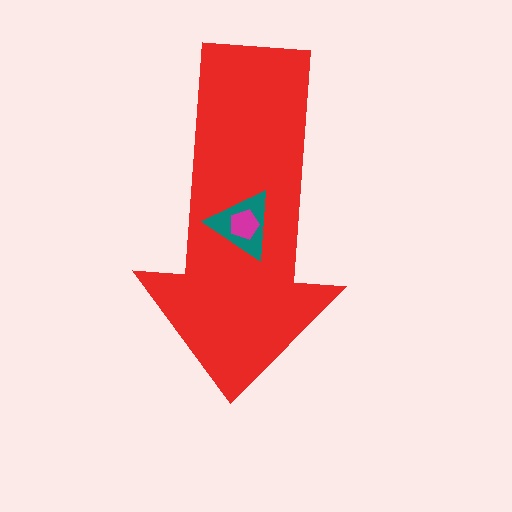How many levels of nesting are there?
3.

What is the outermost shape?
The red arrow.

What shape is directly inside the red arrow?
The teal triangle.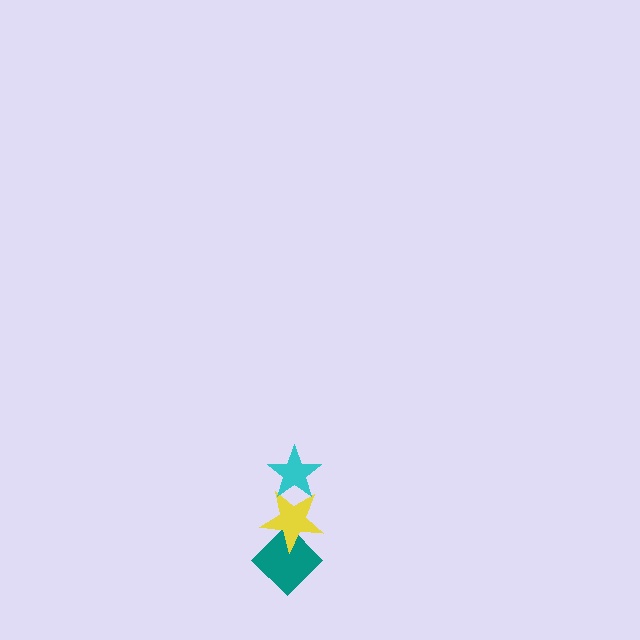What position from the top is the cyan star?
The cyan star is 1st from the top.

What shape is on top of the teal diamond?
The yellow star is on top of the teal diamond.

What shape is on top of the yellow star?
The cyan star is on top of the yellow star.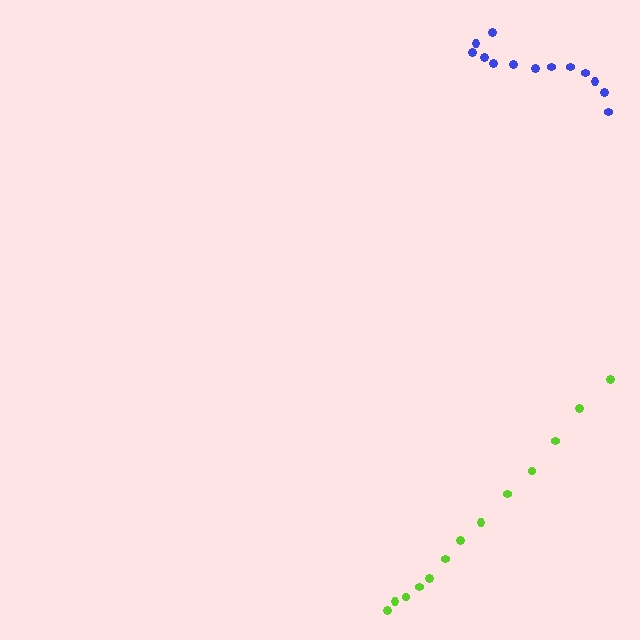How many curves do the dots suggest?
There are 2 distinct paths.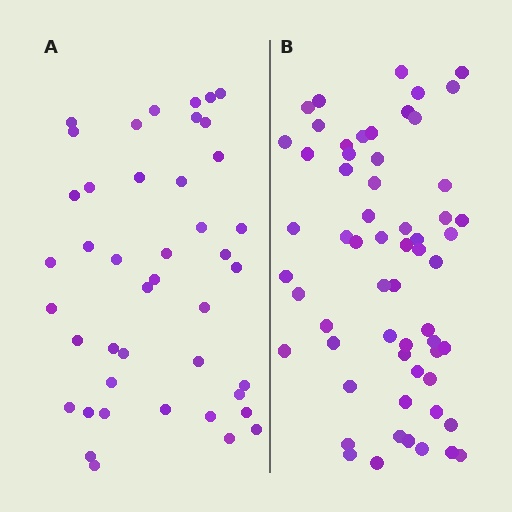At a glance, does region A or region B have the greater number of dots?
Region B (the right region) has more dots.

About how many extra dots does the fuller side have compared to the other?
Region B has approximately 15 more dots than region A.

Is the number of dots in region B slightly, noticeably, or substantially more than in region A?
Region B has noticeably more, but not dramatically so. The ratio is roughly 1.4 to 1.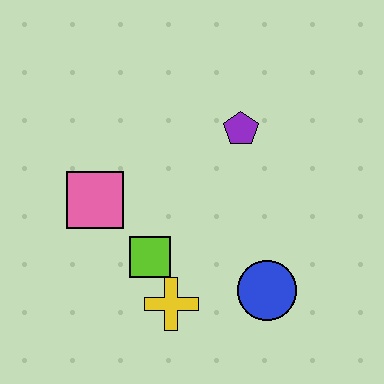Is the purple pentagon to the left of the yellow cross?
No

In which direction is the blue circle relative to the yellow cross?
The blue circle is to the right of the yellow cross.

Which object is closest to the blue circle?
The yellow cross is closest to the blue circle.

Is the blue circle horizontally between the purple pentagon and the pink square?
No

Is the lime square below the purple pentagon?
Yes